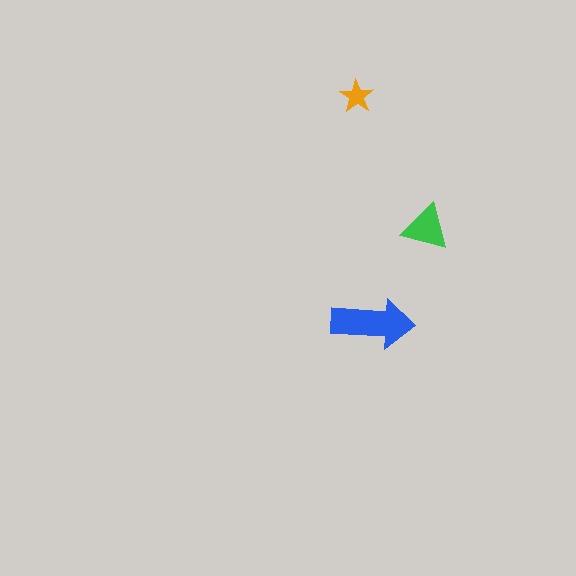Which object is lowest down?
The blue arrow is bottommost.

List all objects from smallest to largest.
The orange star, the green triangle, the blue arrow.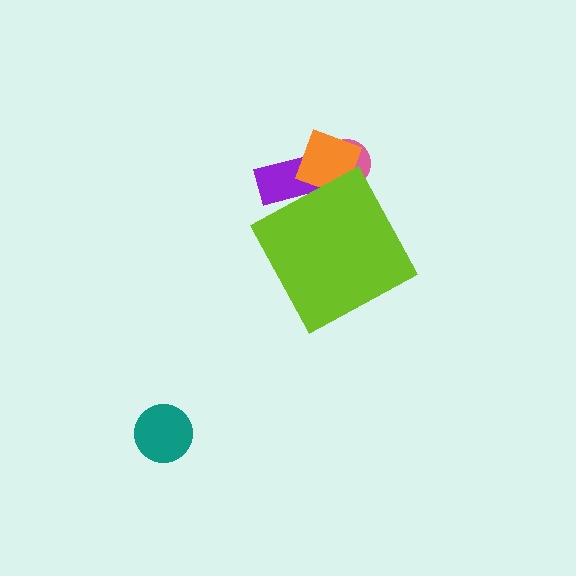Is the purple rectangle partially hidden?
Yes, the purple rectangle is partially hidden behind the lime diamond.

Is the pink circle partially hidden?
Yes, the pink circle is partially hidden behind the lime diamond.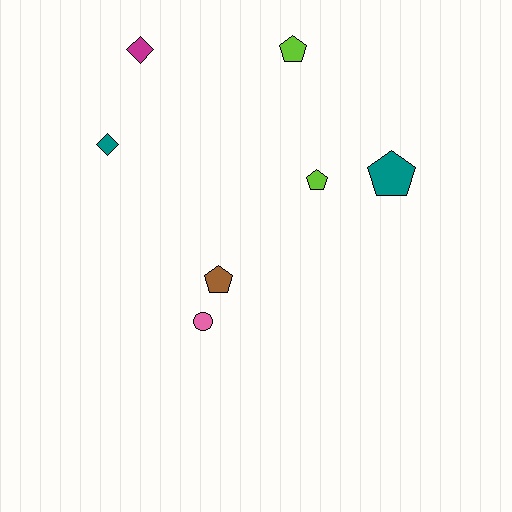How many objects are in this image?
There are 7 objects.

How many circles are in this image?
There is 1 circle.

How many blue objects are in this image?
There are no blue objects.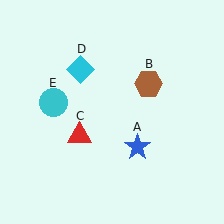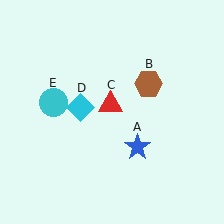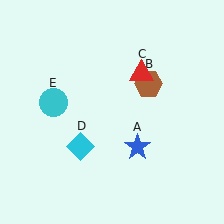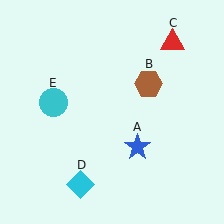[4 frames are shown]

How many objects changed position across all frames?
2 objects changed position: red triangle (object C), cyan diamond (object D).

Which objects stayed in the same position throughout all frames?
Blue star (object A) and brown hexagon (object B) and cyan circle (object E) remained stationary.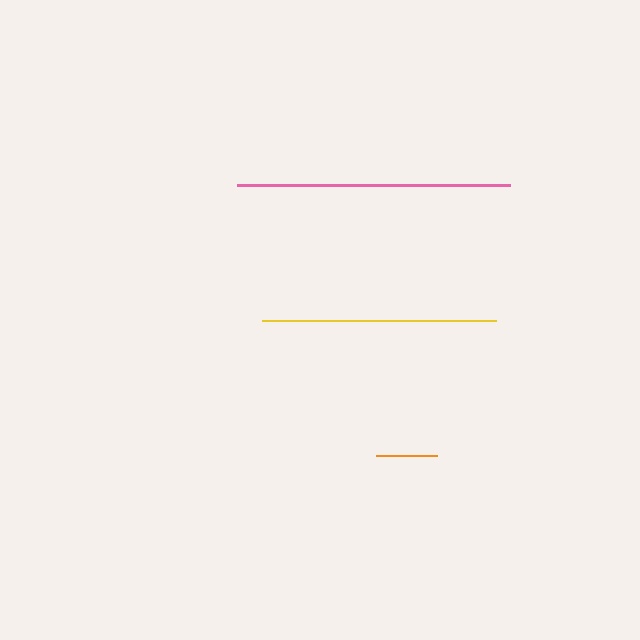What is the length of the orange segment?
The orange segment is approximately 61 pixels long.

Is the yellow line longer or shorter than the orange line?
The yellow line is longer than the orange line.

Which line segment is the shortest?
The orange line is the shortest at approximately 61 pixels.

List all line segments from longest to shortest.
From longest to shortest: pink, yellow, orange.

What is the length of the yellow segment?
The yellow segment is approximately 235 pixels long.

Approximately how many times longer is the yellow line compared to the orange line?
The yellow line is approximately 3.8 times the length of the orange line.